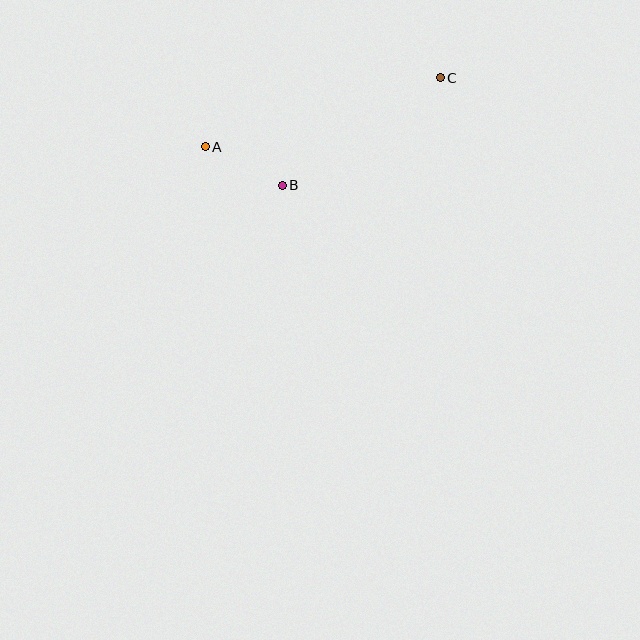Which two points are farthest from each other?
Points A and C are farthest from each other.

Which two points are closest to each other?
Points A and B are closest to each other.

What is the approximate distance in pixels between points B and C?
The distance between B and C is approximately 191 pixels.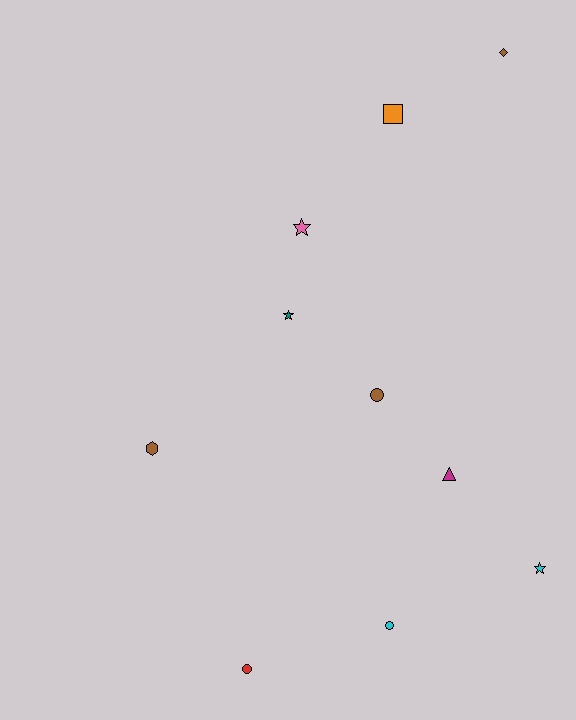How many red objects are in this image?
There is 1 red object.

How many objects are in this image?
There are 10 objects.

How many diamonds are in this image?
There is 1 diamond.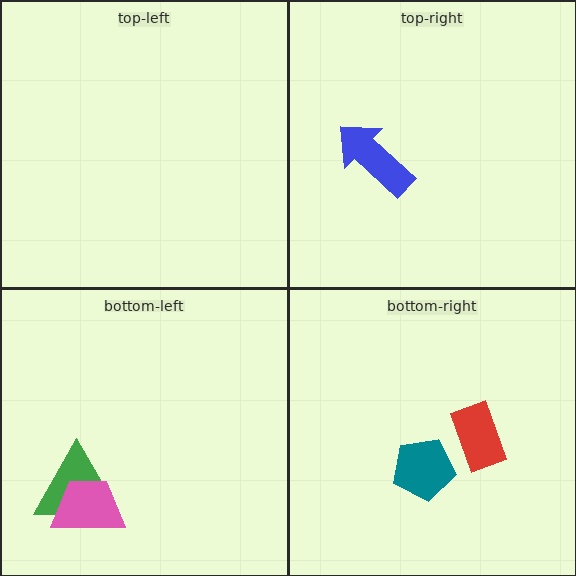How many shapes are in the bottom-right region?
2.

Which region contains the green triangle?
The bottom-left region.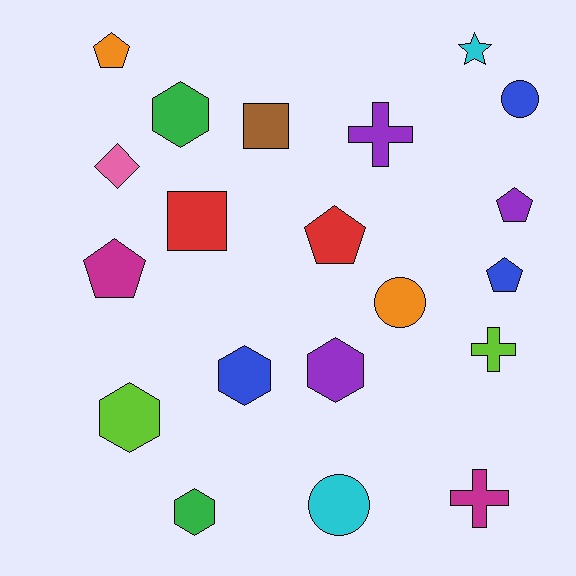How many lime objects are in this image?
There are 2 lime objects.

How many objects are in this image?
There are 20 objects.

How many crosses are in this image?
There are 3 crosses.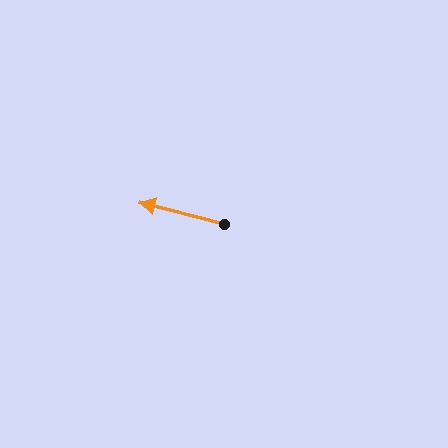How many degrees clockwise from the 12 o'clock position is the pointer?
Approximately 284 degrees.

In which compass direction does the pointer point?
West.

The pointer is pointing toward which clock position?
Roughly 9 o'clock.